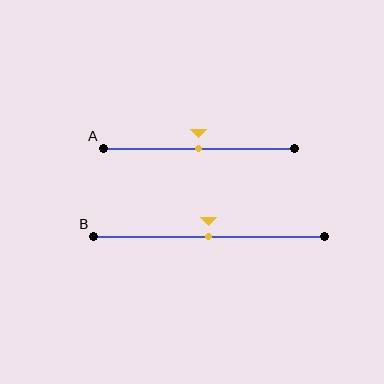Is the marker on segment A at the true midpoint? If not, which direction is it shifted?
Yes, the marker on segment A is at the true midpoint.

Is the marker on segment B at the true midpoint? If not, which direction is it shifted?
Yes, the marker on segment B is at the true midpoint.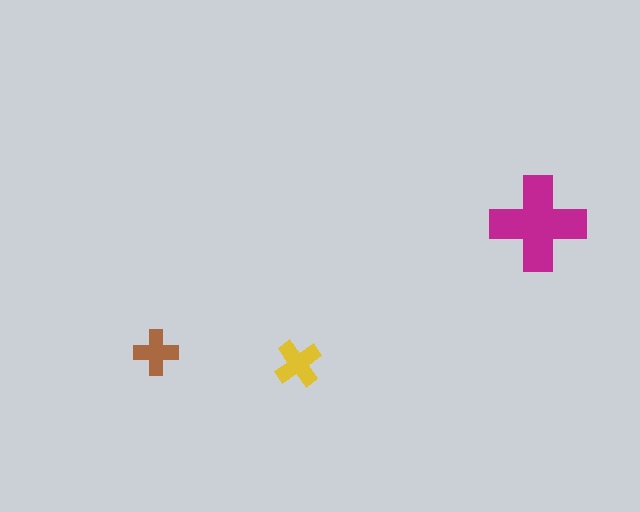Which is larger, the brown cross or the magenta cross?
The magenta one.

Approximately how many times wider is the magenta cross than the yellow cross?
About 2 times wider.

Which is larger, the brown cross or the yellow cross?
The yellow one.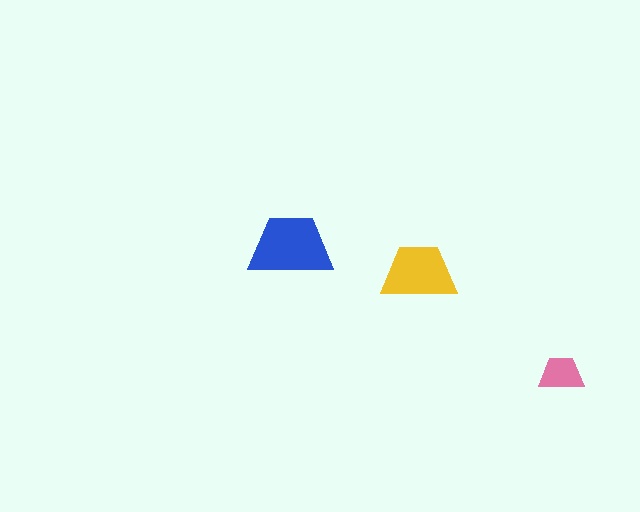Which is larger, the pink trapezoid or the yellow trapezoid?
The yellow one.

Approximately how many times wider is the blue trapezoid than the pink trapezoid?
About 2 times wider.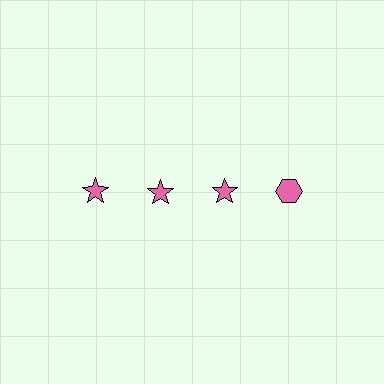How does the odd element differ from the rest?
It has a different shape: hexagon instead of star.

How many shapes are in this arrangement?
There are 4 shapes arranged in a grid pattern.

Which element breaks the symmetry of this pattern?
The pink hexagon in the top row, second from right column breaks the symmetry. All other shapes are pink stars.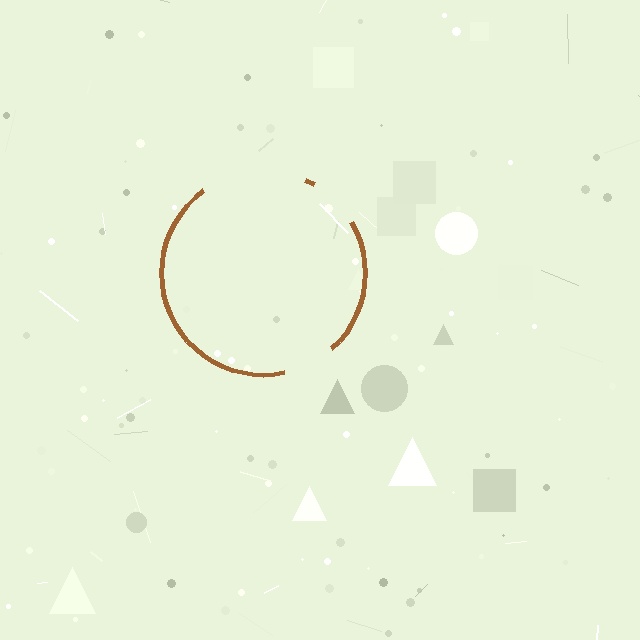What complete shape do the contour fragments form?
The contour fragments form a circle.